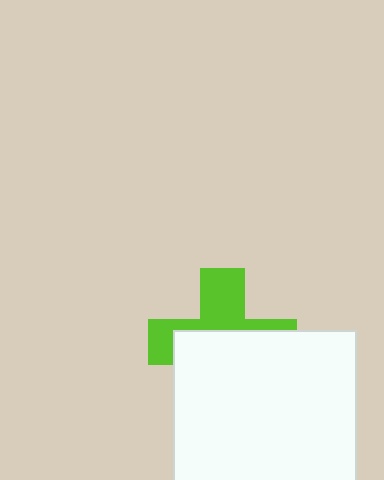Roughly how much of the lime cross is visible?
A small part of it is visible (roughly 41%).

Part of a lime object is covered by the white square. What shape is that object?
It is a cross.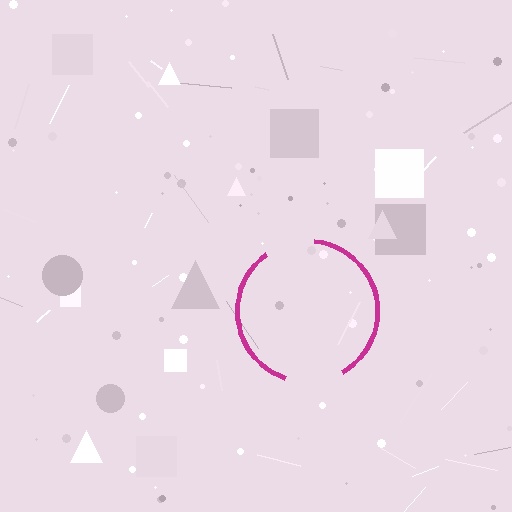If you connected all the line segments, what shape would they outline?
They would outline a circle.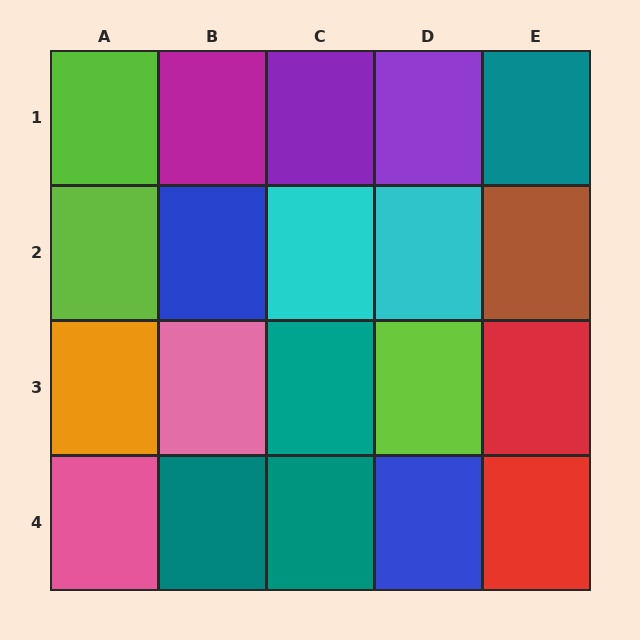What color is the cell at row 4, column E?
Red.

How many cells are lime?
3 cells are lime.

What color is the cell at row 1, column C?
Purple.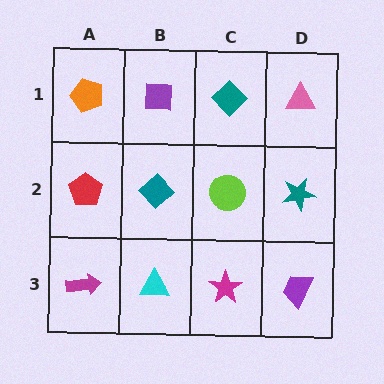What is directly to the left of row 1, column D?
A teal diamond.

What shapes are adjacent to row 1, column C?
A lime circle (row 2, column C), a purple square (row 1, column B), a pink triangle (row 1, column D).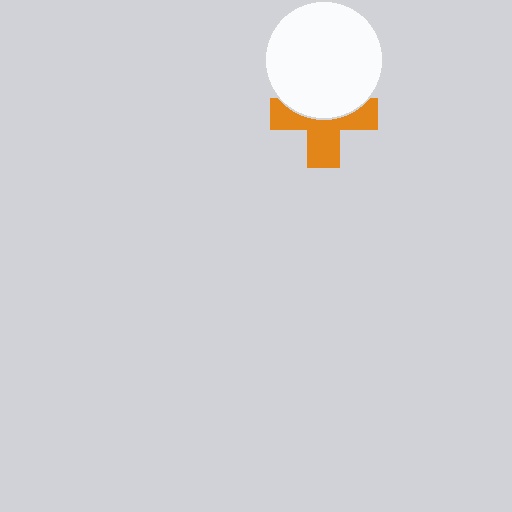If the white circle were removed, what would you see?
You would see the complete orange cross.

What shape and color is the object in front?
The object in front is a white circle.